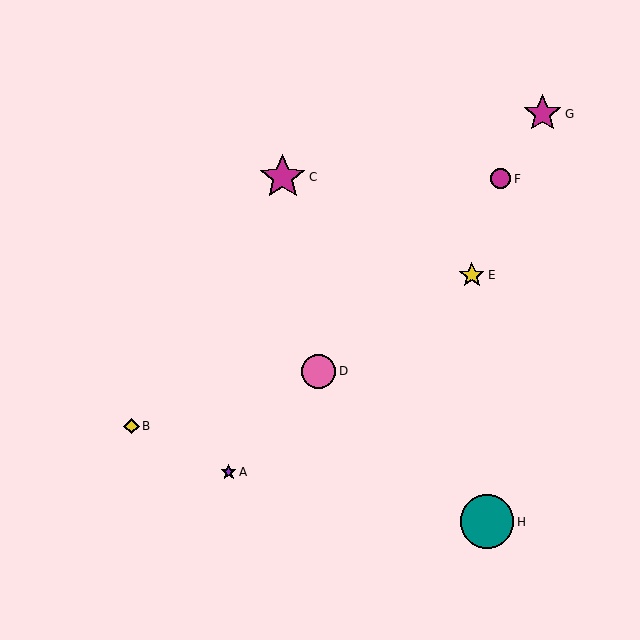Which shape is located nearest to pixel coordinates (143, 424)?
The yellow diamond (labeled B) at (132, 426) is nearest to that location.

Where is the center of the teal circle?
The center of the teal circle is at (487, 522).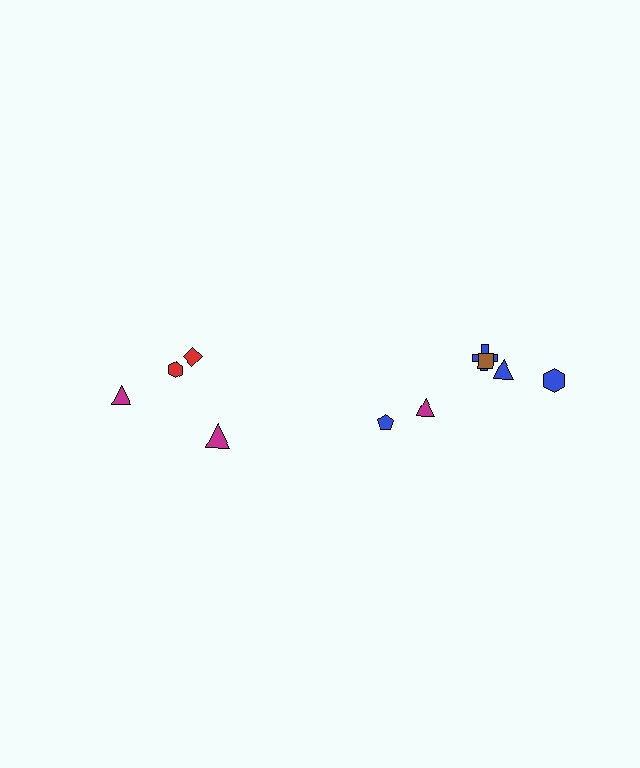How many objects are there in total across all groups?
There are 10 objects.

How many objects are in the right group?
There are 6 objects.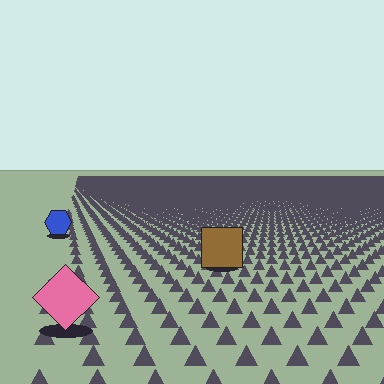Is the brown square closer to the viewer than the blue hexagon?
Yes. The brown square is closer — you can tell from the texture gradient: the ground texture is coarser near it.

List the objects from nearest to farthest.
From nearest to farthest: the pink diamond, the brown square, the blue hexagon.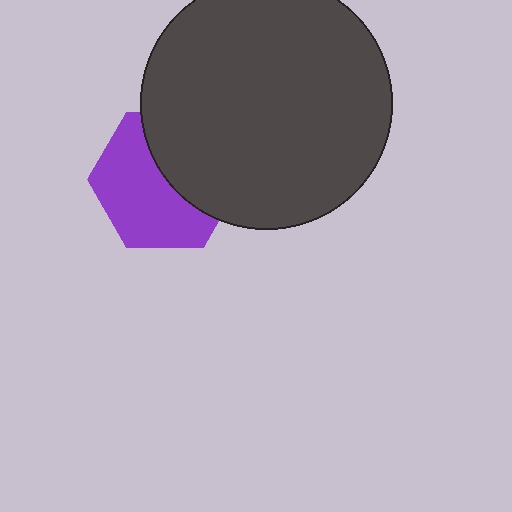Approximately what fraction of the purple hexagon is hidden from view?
Roughly 43% of the purple hexagon is hidden behind the dark gray circle.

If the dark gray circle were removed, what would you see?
You would see the complete purple hexagon.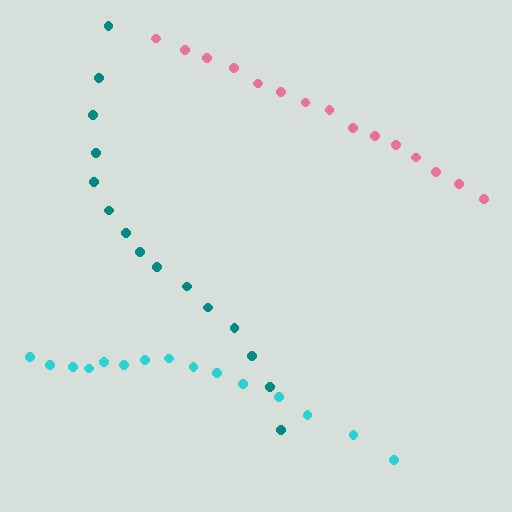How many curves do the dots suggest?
There are 3 distinct paths.